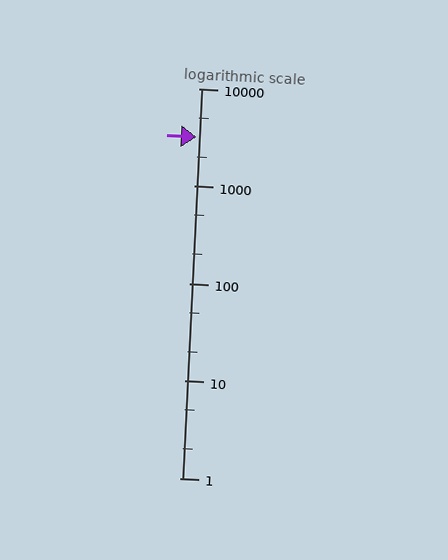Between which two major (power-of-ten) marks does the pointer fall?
The pointer is between 1000 and 10000.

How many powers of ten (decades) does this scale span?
The scale spans 4 decades, from 1 to 10000.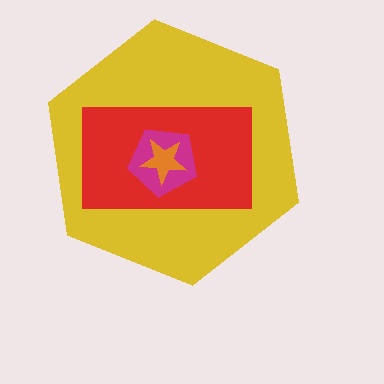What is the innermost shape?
The orange star.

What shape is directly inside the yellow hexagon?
The red rectangle.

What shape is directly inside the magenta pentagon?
The orange star.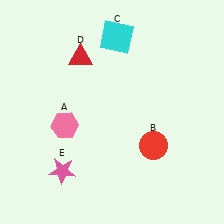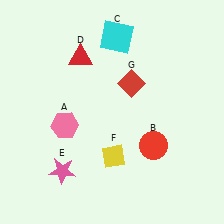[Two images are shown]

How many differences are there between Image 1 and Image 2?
There are 2 differences between the two images.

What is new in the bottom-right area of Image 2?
A yellow diamond (F) was added in the bottom-right area of Image 2.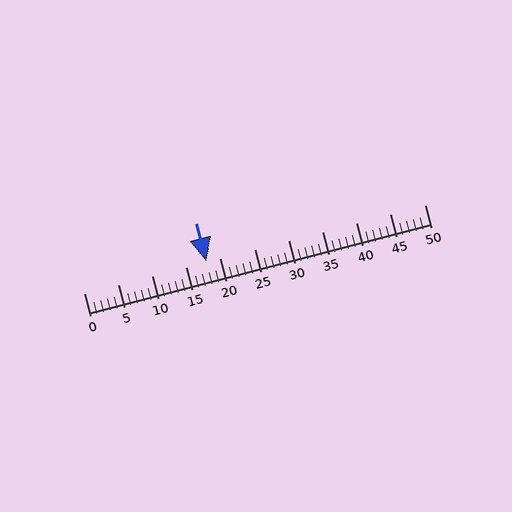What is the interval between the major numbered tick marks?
The major tick marks are spaced 5 units apart.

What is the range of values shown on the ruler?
The ruler shows values from 0 to 50.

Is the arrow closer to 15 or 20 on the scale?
The arrow is closer to 20.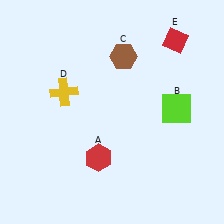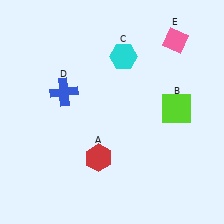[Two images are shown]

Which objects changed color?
C changed from brown to cyan. D changed from yellow to blue. E changed from red to pink.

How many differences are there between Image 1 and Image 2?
There are 3 differences between the two images.